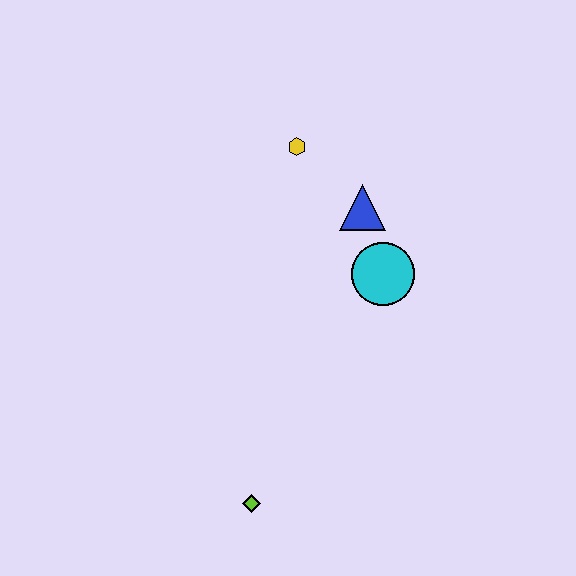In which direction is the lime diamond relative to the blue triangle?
The lime diamond is below the blue triangle.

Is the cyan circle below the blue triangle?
Yes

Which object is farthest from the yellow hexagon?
The lime diamond is farthest from the yellow hexagon.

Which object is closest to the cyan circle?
The blue triangle is closest to the cyan circle.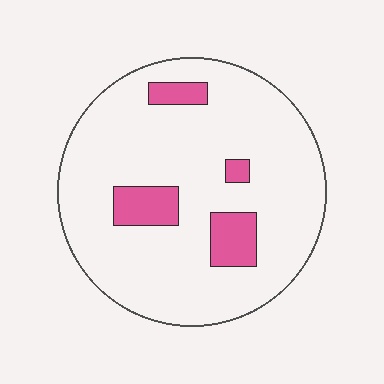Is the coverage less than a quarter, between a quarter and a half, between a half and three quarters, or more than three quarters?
Less than a quarter.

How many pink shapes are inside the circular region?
4.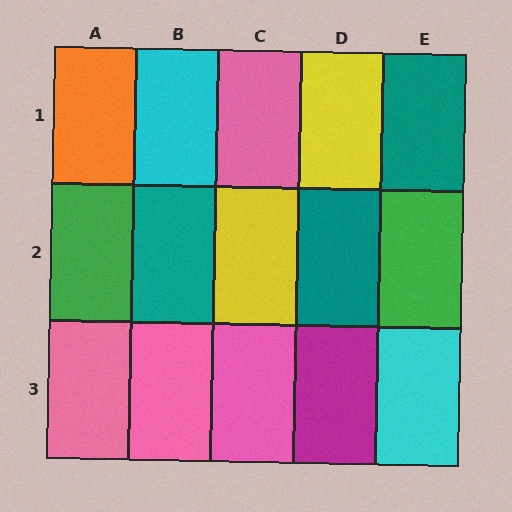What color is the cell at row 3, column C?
Pink.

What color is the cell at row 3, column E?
Cyan.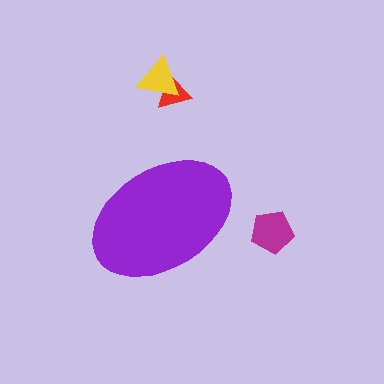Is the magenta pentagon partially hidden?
No, the magenta pentagon is fully visible.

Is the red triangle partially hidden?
No, the red triangle is fully visible.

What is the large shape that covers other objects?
A purple ellipse.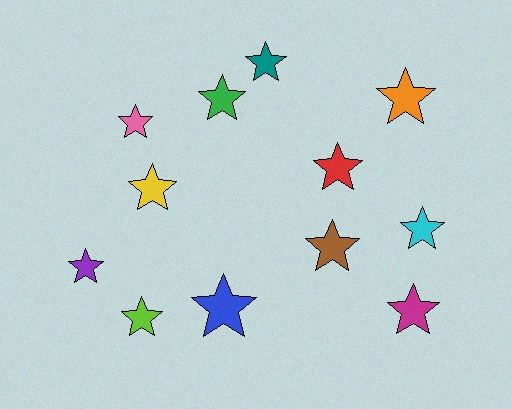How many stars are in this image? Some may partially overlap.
There are 12 stars.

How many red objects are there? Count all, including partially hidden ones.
There is 1 red object.